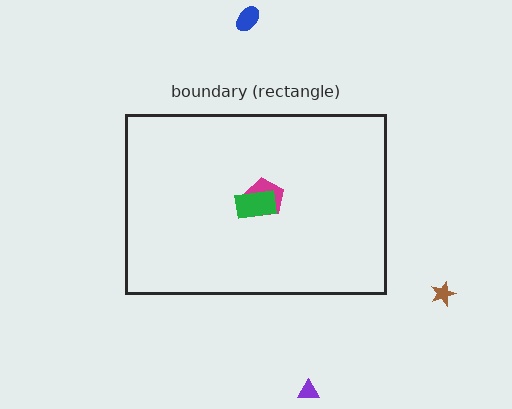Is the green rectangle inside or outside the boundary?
Inside.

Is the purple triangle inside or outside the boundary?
Outside.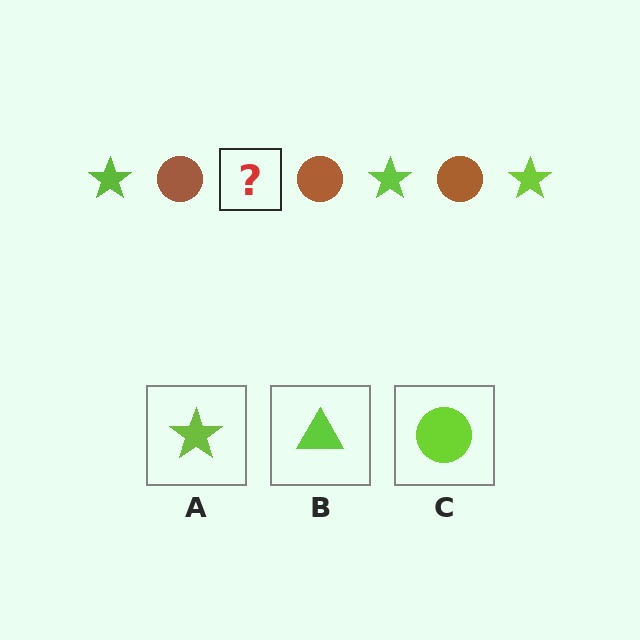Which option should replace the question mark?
Option A.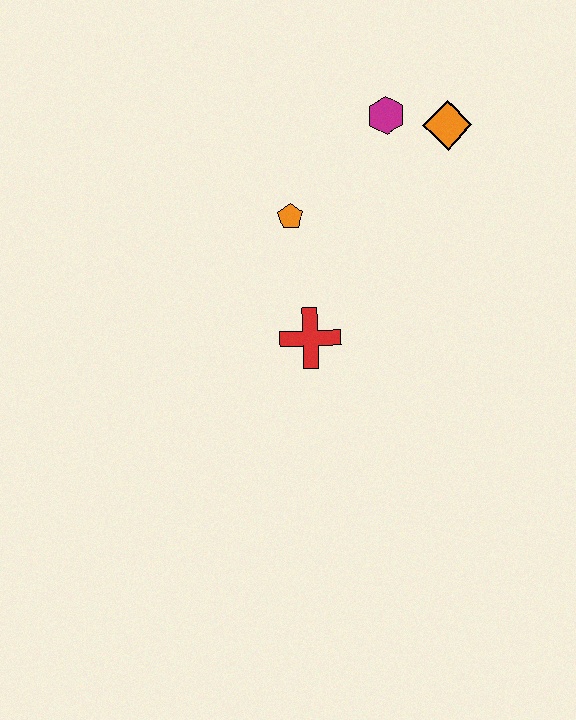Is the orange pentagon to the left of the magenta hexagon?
Yes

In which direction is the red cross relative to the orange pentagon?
The red cross is below the orange pentagon.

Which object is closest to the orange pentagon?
The red cross is closest to the orange pentagon.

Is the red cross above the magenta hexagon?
No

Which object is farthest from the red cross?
The orange diamond is farthest from the red cross.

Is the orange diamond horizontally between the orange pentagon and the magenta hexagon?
No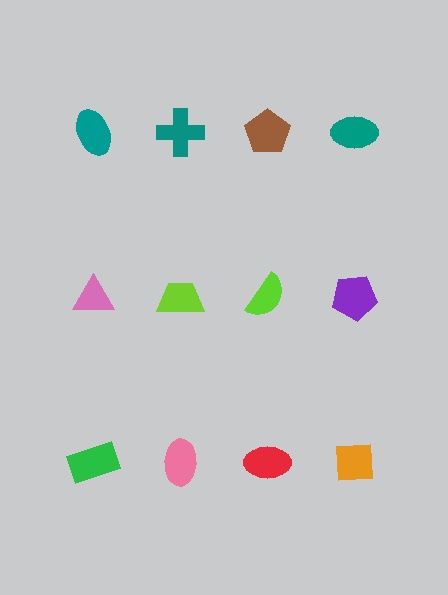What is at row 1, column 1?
A teal ellipse.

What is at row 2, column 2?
A lime trapezoid.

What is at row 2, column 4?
A purple pentagon.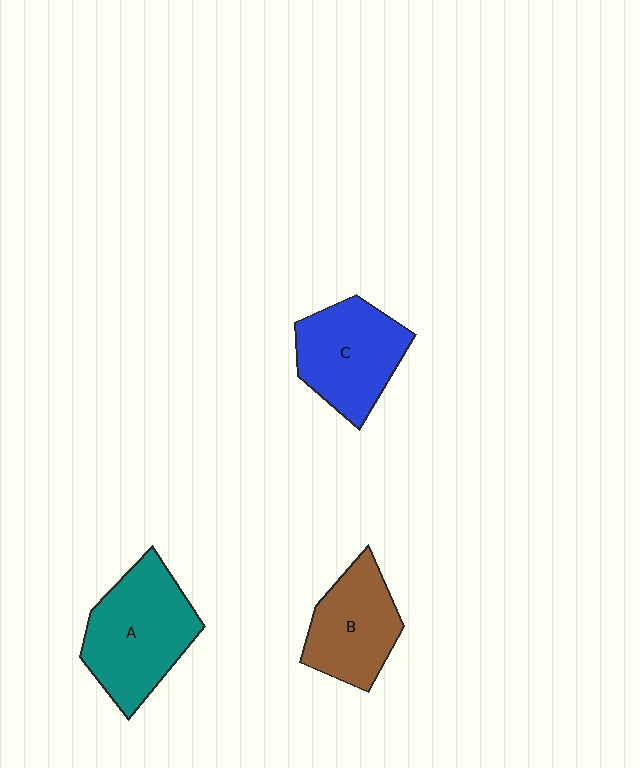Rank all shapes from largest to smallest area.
From largest to smallest: A (teal), C (blue), B (brown).